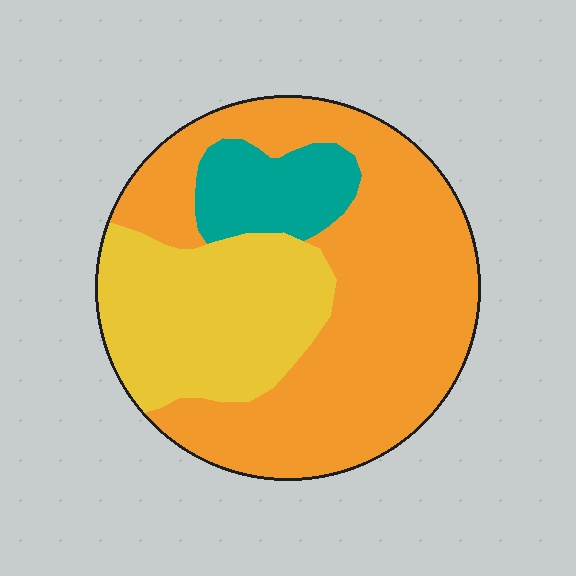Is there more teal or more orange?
Orange.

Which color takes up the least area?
Teal, at roughly 10%.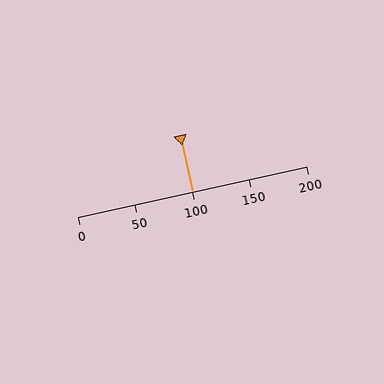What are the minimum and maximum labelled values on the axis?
The axis runs from 0 to 200.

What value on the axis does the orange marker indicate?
The marker indicates approximately 100.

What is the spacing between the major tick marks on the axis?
The major ticks are spaced 50 apart.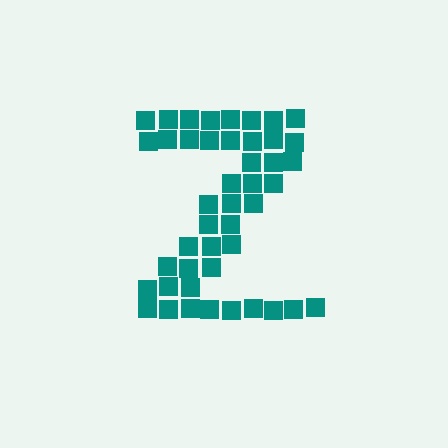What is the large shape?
The large shape is the letter Z.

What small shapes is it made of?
It is made of small squares.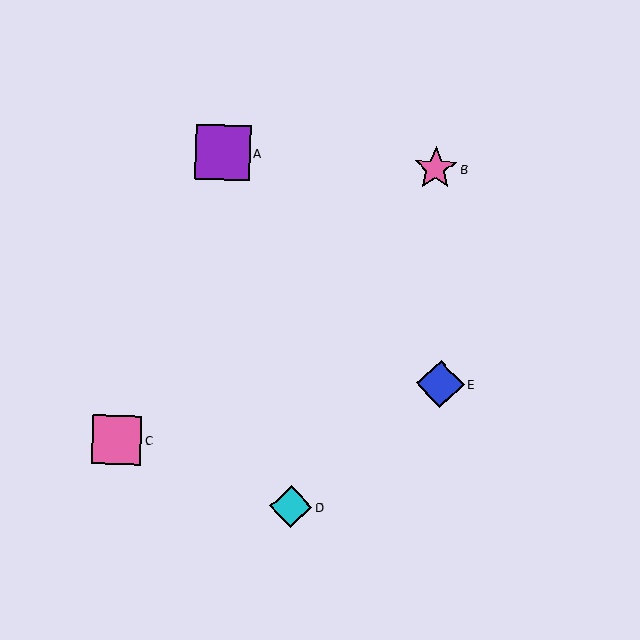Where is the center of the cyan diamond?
The center of the cyan diamond is at (291, 507).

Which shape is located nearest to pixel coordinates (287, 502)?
The cyan diamond (labeled D) at (291, 507) is nearest to that location.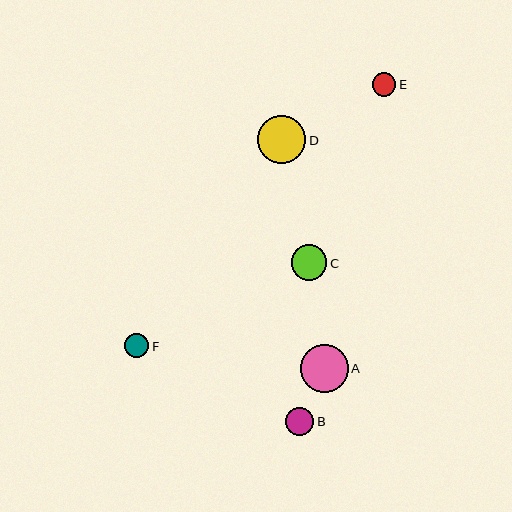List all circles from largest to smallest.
From largest to smallest: D, A, C, B, F, E.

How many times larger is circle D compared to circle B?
Circle D is approximately 1.7 times the size of circle B.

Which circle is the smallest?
Circle E is the smallest with a size of approximately 23 pixels.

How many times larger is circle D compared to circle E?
Circle D is approximately 2.1 times the size of circle E.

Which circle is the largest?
Circle D is the largest with a size of approximately 48 pixels.